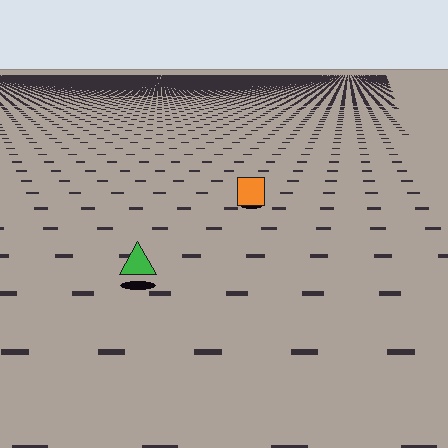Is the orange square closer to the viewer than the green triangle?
No. The green triangle is closer — you can tell from the texture gradient: the ground texture is coarser near it.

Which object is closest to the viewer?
The green triangle is closest. The texture marks near it are larger and more spread out.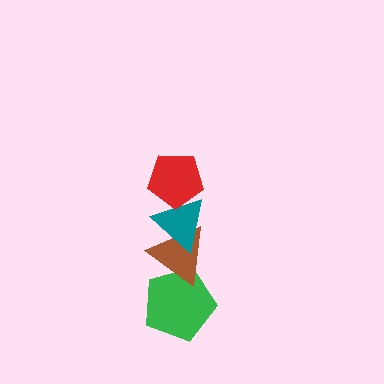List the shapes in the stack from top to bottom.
From top to bottom: the red pentagon, the teal triangle, the brown triangle, the green pentagon.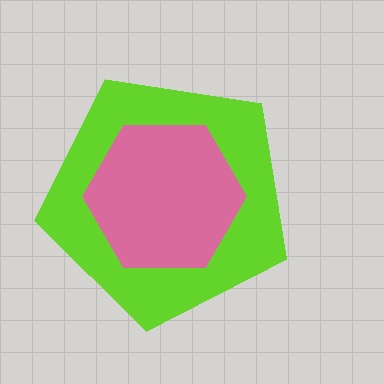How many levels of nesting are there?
2.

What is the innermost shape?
The pink hexagon.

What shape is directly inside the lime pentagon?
The pink hexagon.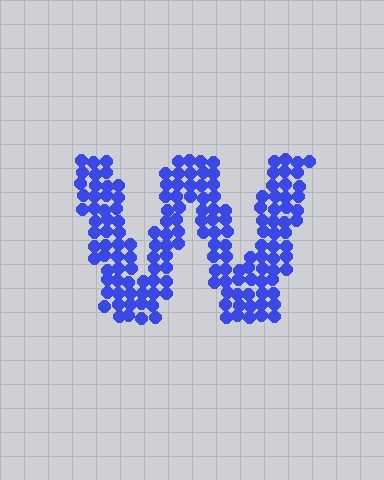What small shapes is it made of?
It is made of small circles.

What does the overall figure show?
The overall figure shows the letter W.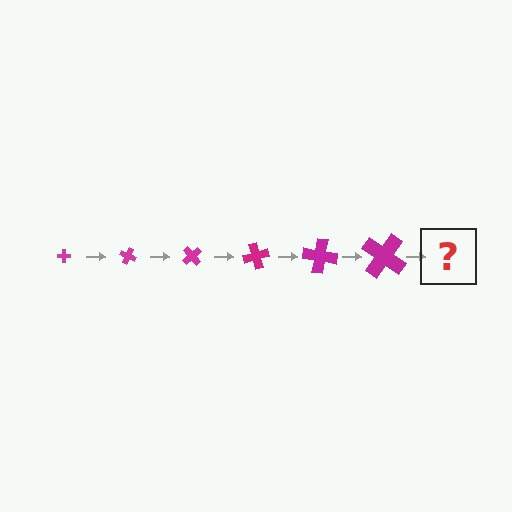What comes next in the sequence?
The next element should be a cross, larger than the previous one and rotated 150 degrees from the start.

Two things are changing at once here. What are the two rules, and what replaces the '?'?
The two rules are that the cross grows larger each step and it rotates 25 degrees each step. The '?' should be a cross, larger than the previous one and rotated 150 degrees from the start.